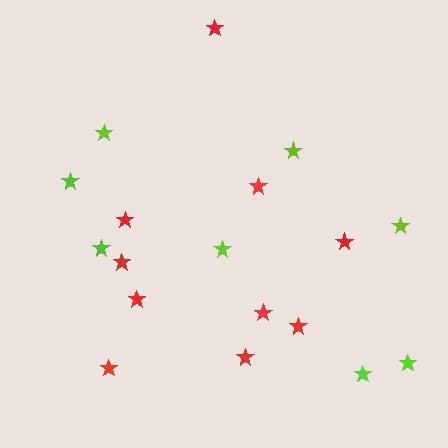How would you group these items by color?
There are 2 groups: one group of lime stars (8) and one group of red stars (10).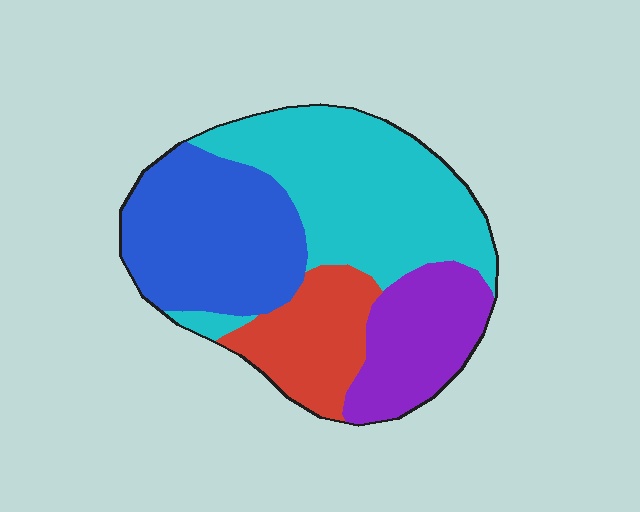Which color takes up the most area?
Cyan, at roughly 35%.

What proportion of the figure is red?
Red covers about 15% of the figure.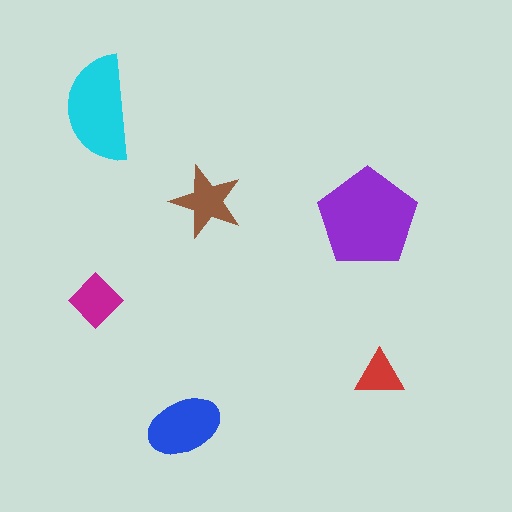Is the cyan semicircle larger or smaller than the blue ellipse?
Larger.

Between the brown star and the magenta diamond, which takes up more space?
The brown star.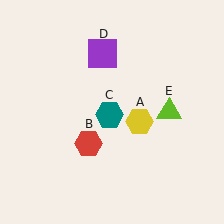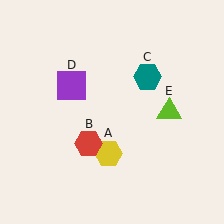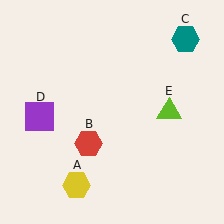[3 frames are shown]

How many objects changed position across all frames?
3 objects changed position: yellow hexagon (object A), teal hexagon (object C), purple square (object D).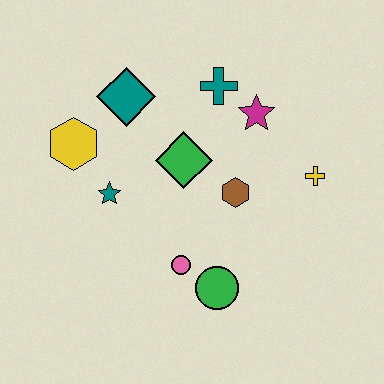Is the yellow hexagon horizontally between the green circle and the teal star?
No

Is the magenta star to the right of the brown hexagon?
Yes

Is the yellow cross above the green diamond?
No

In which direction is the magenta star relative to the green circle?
The magenta star is above the green circle.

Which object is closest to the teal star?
The yellow hexagon is closest to the teal star.